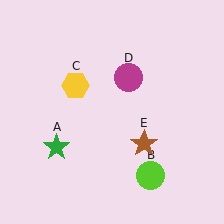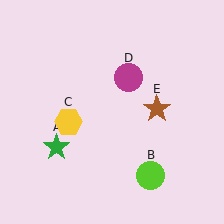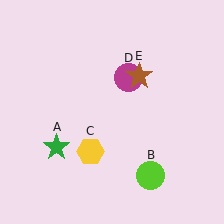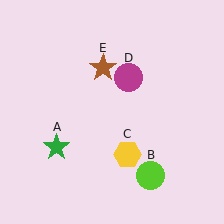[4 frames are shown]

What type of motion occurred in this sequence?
The yellow hexagon (object C), brown star (object E) rotated counterclockwise around the center of the scene.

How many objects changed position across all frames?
2 objects changed position: yellow hexagon (object C), brown star (object E).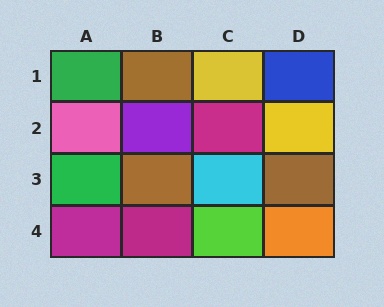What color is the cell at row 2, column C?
Magenta.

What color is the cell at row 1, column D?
Blue.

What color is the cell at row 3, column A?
Green.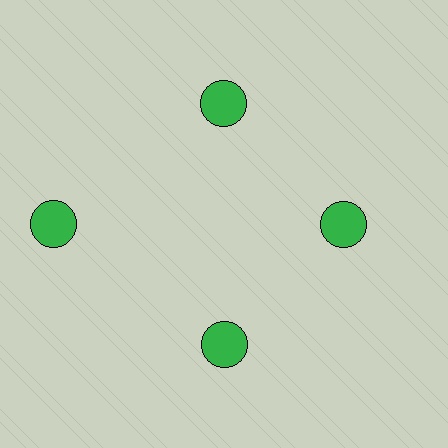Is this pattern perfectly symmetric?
No. The 4 green circles are arranged in a ring, but one element near the 9 o'clock position is pushed outward from the center, breaking the 4-fold rotational symmetry.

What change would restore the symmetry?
The symmetry would be restored by moving it inward, back onto the ring so that all 4 circles sit at equal angles and equal distance from the center.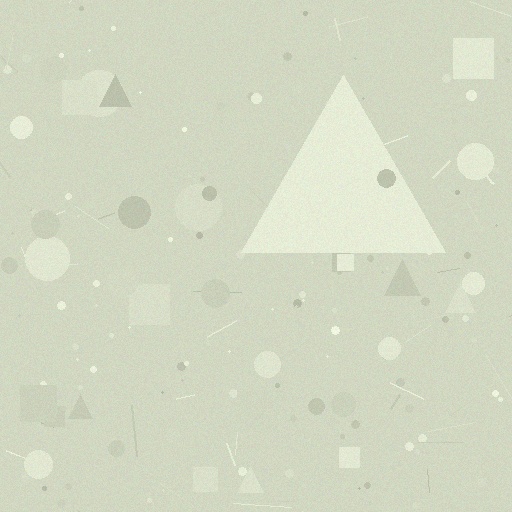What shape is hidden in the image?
A triangle is hidden in the image.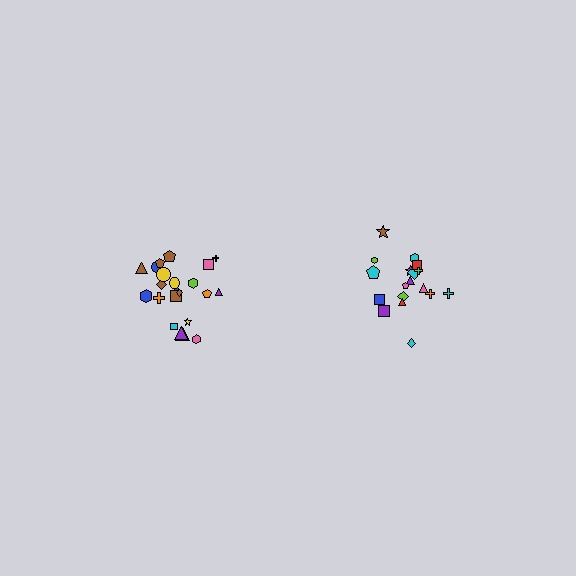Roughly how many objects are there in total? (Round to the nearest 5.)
Roughly 40 objects in total.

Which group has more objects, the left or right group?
The left group.